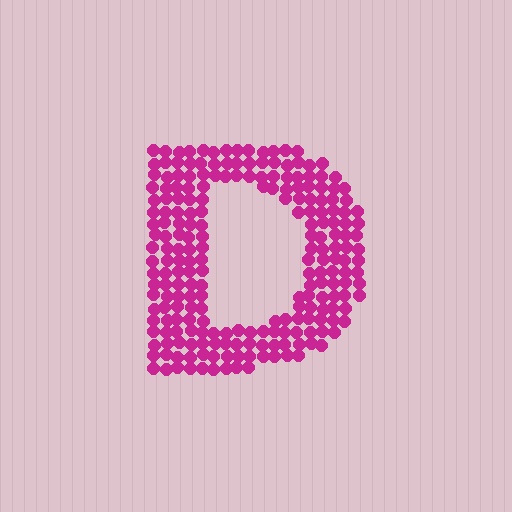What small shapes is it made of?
It is made of small circles.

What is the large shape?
The large shape is the letter D.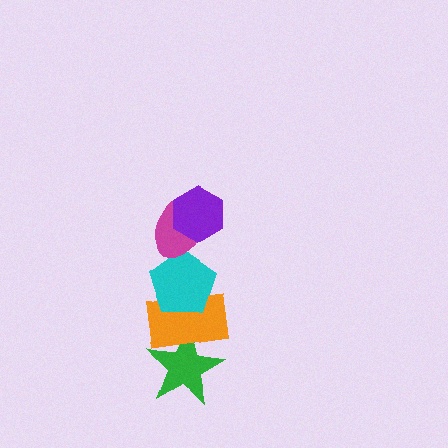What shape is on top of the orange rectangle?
The cyan pentagon is on top of the orange rectangle.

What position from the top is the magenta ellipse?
The magenta ellipse is 2nd from the top.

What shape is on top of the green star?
The orange rectangle is on top of the green star.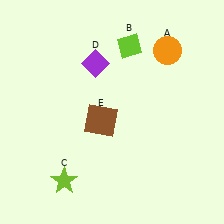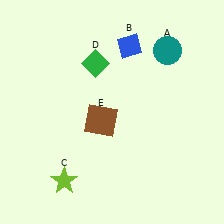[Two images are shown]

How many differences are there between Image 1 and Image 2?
There are 3 differences between the two images.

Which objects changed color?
A changed from orange to teal. B changed from lime to blue. D changed from purple to green.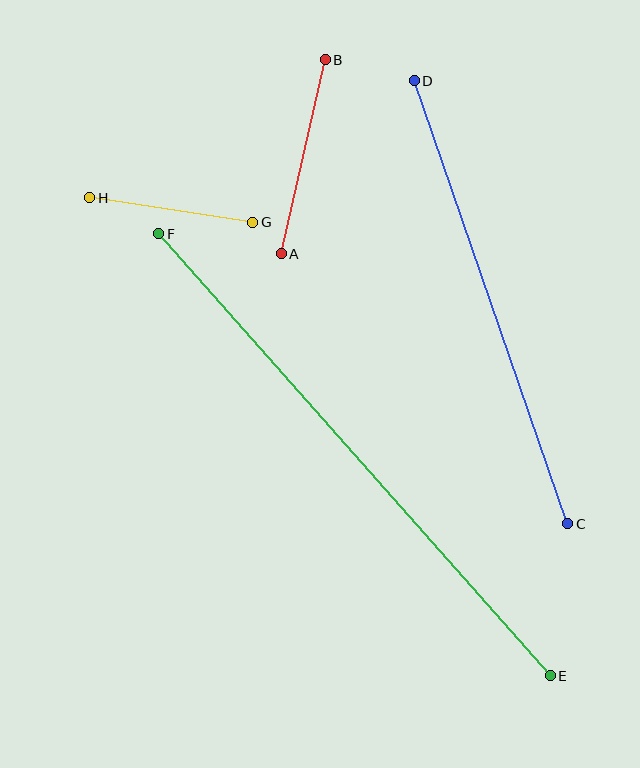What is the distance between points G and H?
The distance is approximately 164 pixels.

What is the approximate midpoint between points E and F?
The midpoint is at approximately (355, 455) pixels.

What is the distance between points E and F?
The distance is approximately 590 pixels.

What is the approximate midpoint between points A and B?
The midpoint is at approximately (303, 157) pixels.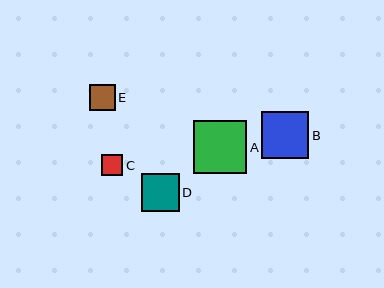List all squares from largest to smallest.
From largest to smallest: A, B, D, E, C.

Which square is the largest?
Square A is the largest with a size of approximately 54 pixels.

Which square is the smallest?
Square C is the smallest with a size of approximately 22 pixels.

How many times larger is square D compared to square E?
Square D is approximately 1.4 times the size of square E.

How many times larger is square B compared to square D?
Square B is approximately 1.3 times the size of square D.